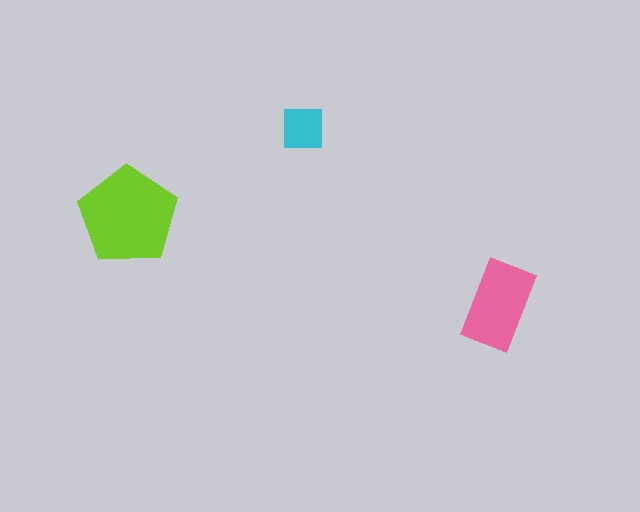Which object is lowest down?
The pink rectangle is bottommost.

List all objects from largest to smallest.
The lime pentagon, the pink rectangle, the cyan square.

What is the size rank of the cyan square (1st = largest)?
3rd.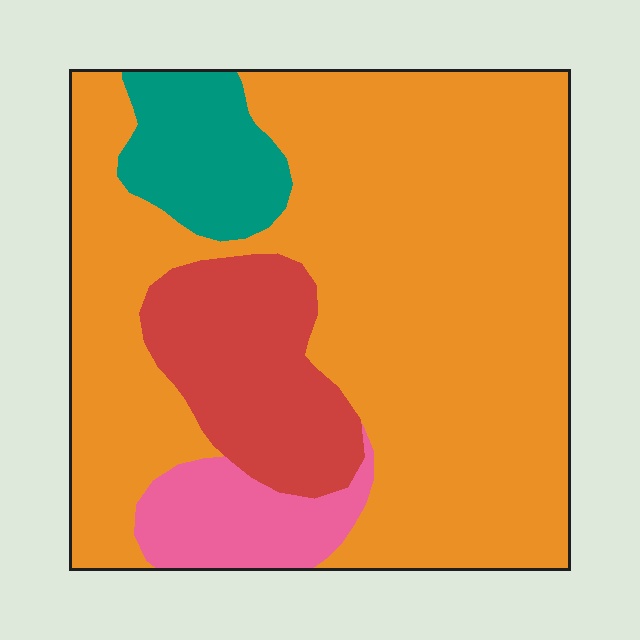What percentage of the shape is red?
Red covers around 15% of the shape.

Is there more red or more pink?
Red.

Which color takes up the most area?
Orange, at roughly 70%.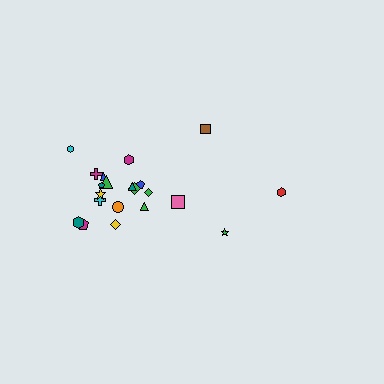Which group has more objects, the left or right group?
The left group.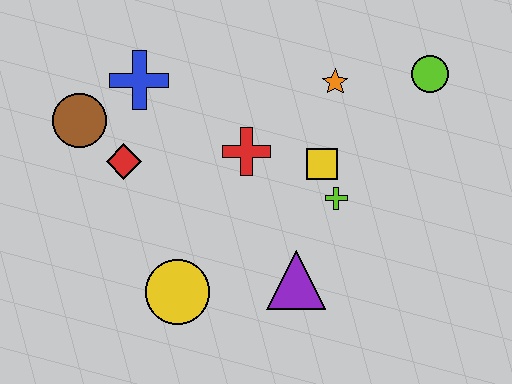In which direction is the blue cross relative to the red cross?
The blue cross is to the left of the red cross.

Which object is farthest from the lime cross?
The brown circle is farthest from the lime cross.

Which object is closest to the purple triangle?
The lime cross is closest to the purple triangle.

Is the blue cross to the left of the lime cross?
Yes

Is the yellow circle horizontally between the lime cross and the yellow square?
No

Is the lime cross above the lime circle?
No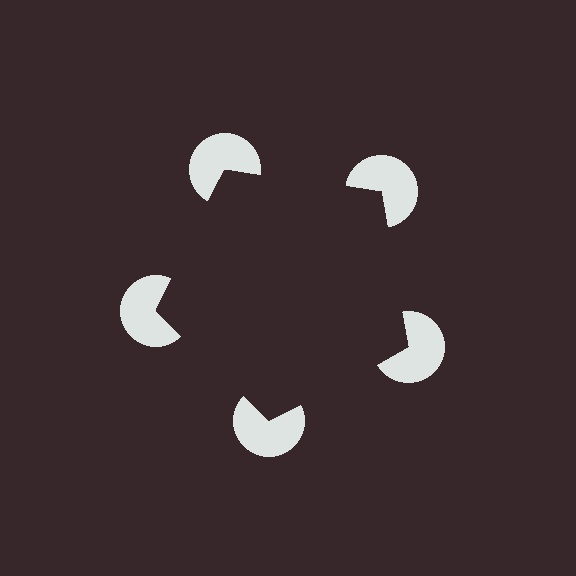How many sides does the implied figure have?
5 sides.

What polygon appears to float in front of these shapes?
An illusory pentagon — its edges are inferred from the aligned wedge cuts in the pac-man discs, not physically drawn.